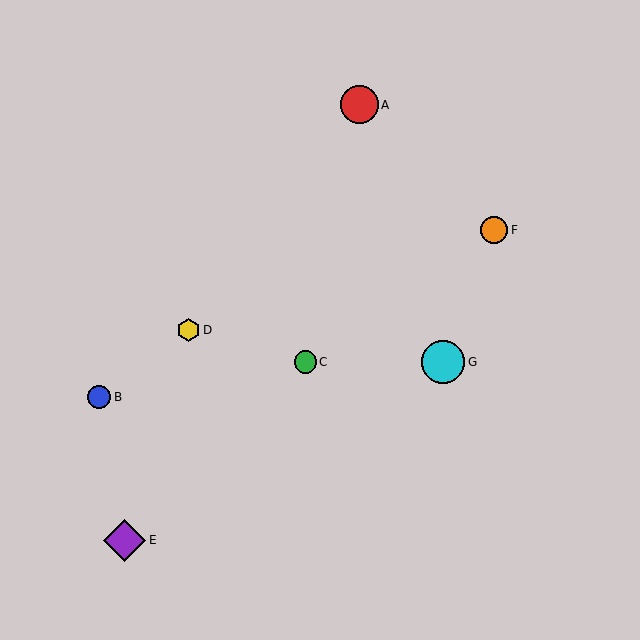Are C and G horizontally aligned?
Yes, both are at y≈362.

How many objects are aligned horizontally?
2 objects (C, G) are aligned horizontally.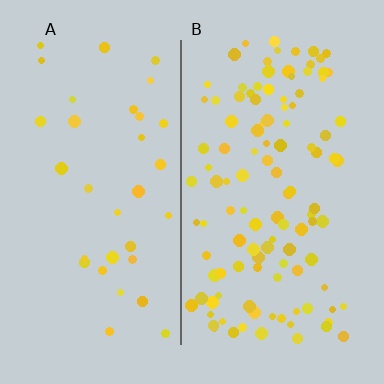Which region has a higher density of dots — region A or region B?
B (the right).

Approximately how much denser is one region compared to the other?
Approximately 3.4× — region B over region A.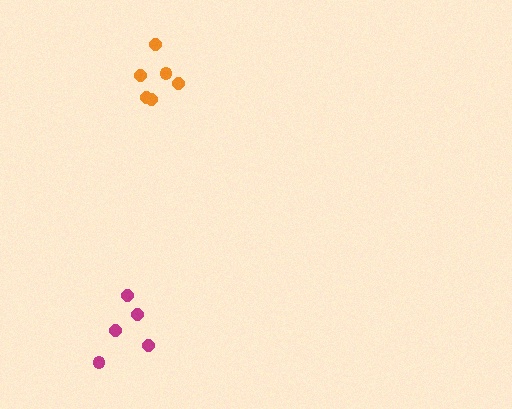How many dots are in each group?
Group 1: 6 dots, Group 2: 5 dots (11 total).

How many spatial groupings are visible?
There are 2 spatial groupings.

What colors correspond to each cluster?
The clusters are colored: orange, magenta.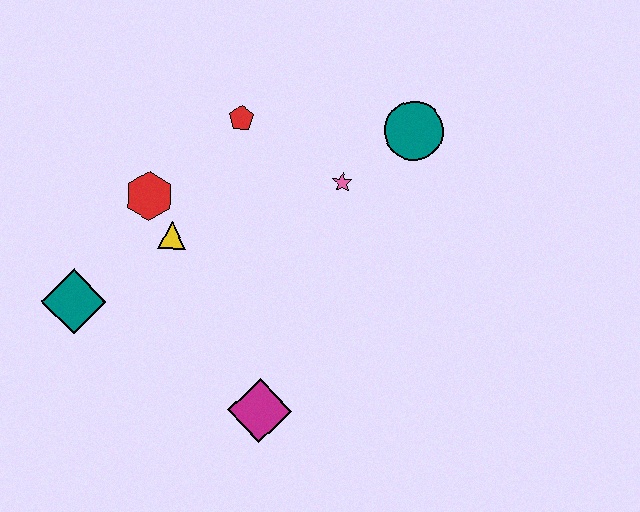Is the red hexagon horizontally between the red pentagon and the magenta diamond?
No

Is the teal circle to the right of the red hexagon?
Yes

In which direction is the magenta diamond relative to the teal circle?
The magenta diamond is below the teal circle.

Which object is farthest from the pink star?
The teal diamond is farthest from the pink star.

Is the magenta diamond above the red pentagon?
No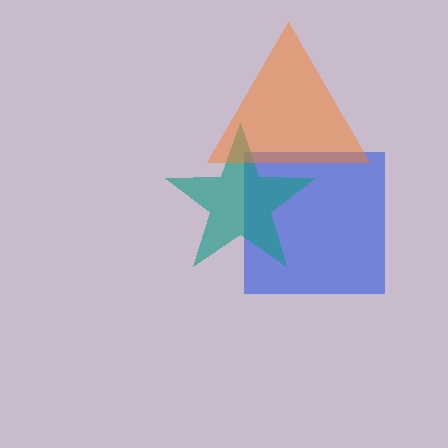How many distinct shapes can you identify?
There are 3 distinct shapes: a blue square, a teal star, an orange triangle.